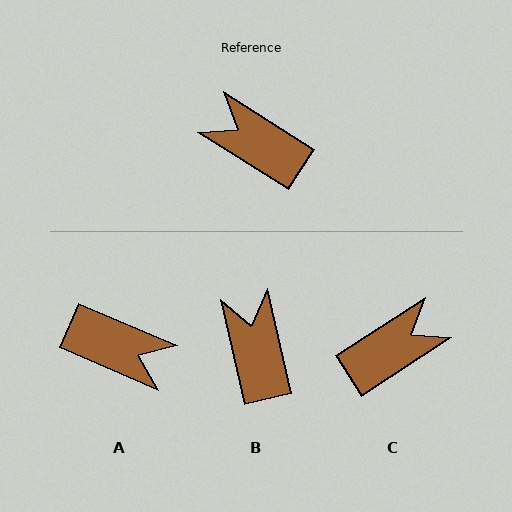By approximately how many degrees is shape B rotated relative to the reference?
Approximately 44 degrees clockwise.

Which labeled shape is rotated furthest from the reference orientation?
A, about 171 degrees away.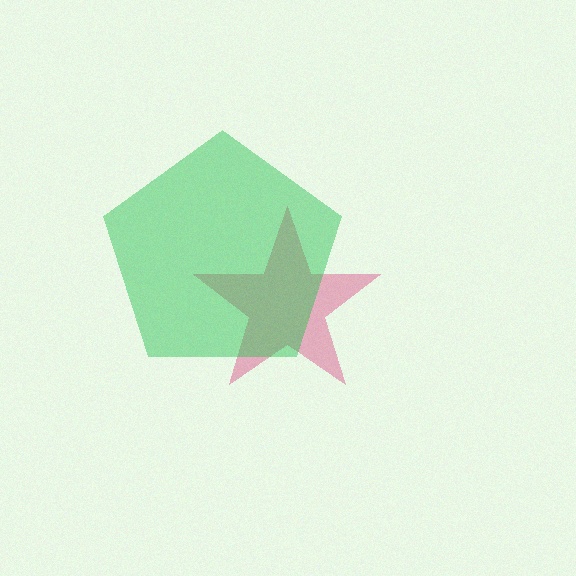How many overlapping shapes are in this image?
There are 2 overlapping shapes in the image.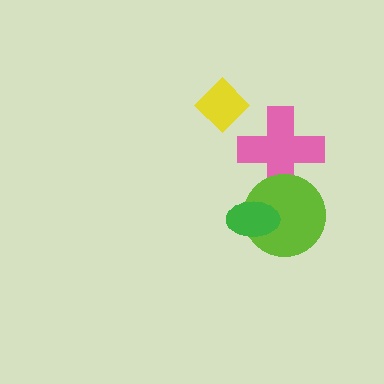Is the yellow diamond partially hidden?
No, no other shape covers it.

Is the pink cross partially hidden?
Yes, it is partially covered by another shape.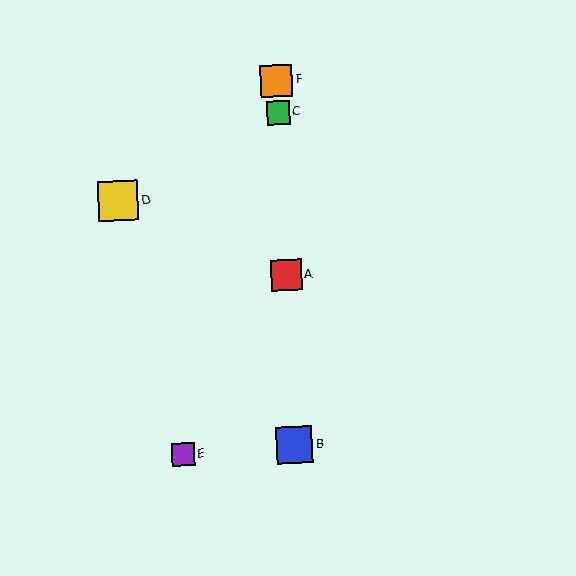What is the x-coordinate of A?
Object A is at x≈286.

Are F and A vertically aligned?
Yes, both are at x≈276.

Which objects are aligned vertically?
Objects A, B, C, F are aligned vertically.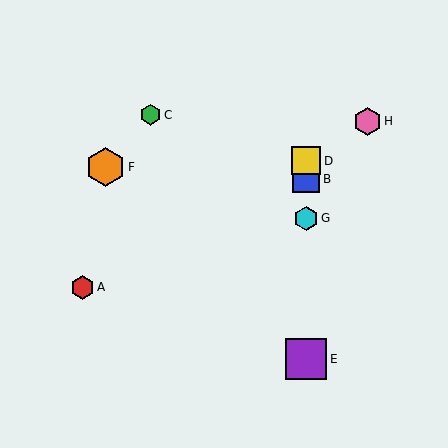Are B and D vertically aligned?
Yes, both are at x≈306.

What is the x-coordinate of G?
Object G is at x≈306.